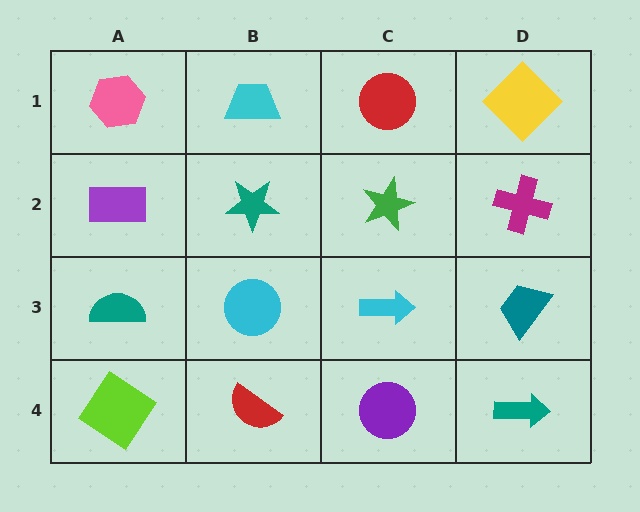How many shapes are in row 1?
4 shapes.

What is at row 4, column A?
A lime diamond.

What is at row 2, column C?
A green star.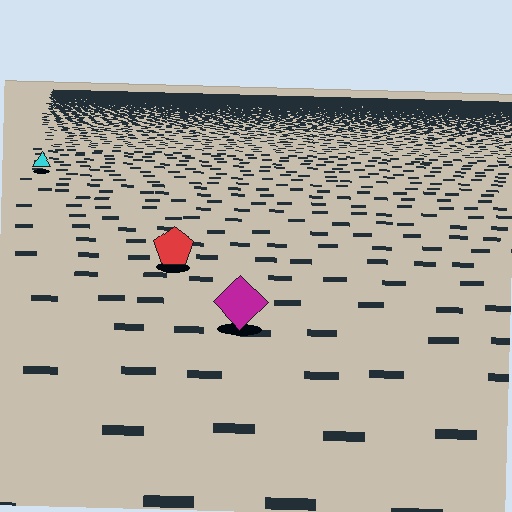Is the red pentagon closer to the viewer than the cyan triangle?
Yes. The red pentagon is closer — you can tell from the texture gradient: the ground texture is coarser near it.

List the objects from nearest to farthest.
From nearest to farthest: the magenta diamond, the red pentagon, the cyan triangle.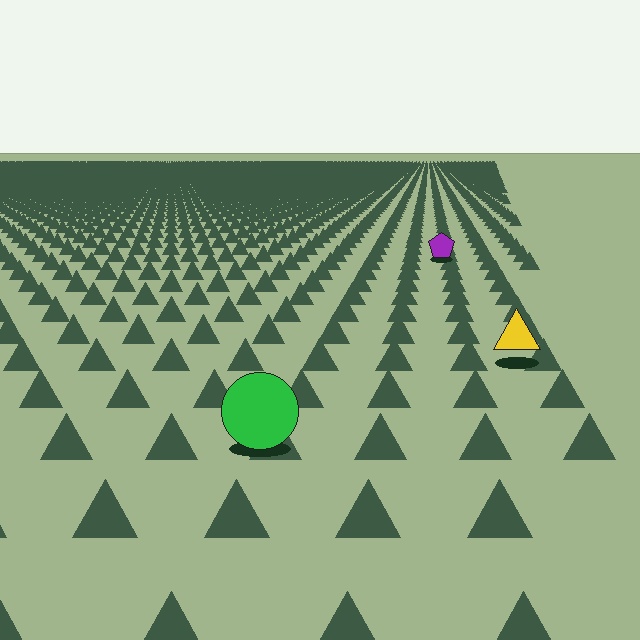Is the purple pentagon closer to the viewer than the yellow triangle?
No. The yellow triangle is closer — you can tell from the texture gradient: the ground texture is coarser near it.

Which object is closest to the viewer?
The green circle is closest. The texture marks near it are larger and more spread out.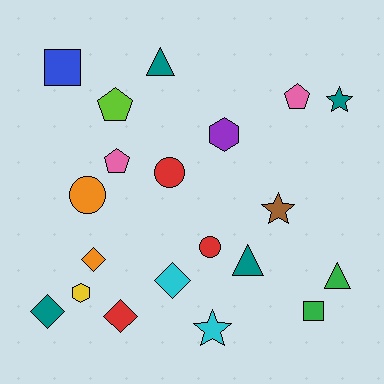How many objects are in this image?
There are 20 objects.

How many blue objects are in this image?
There is 1 blue object.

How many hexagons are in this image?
There are 2 hexagons.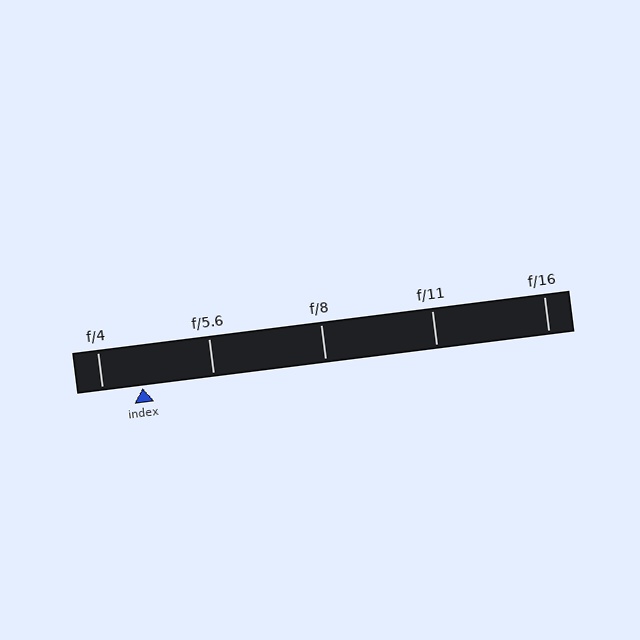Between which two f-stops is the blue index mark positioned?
The index mark is between f/4 and f/5.6.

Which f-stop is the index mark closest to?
The index mark is closest to f/4.